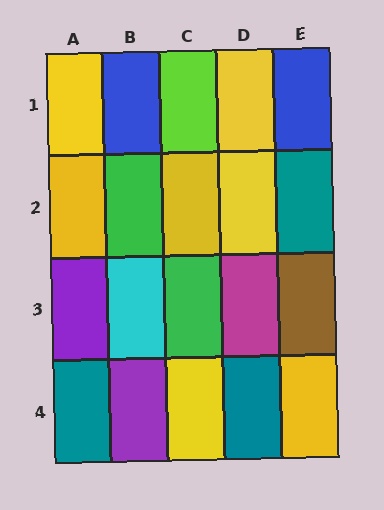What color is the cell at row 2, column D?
Yellow.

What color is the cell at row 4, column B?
Purple.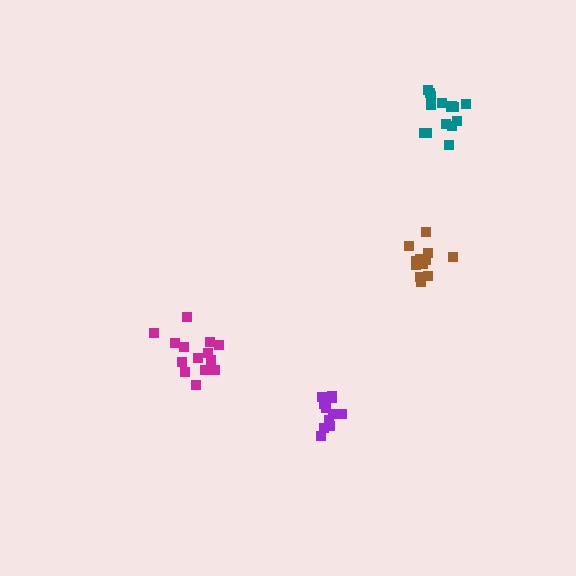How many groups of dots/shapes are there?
There are 4 groups.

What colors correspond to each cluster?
The clusters are colored: teal, magenta, brown, purple.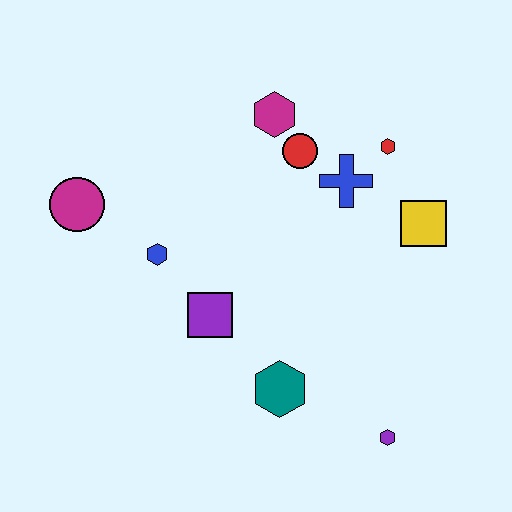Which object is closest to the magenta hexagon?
The red circle is closest to the magenta hexagon.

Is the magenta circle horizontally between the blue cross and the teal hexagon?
No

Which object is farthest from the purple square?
The red hexagon is farthest from the purple square.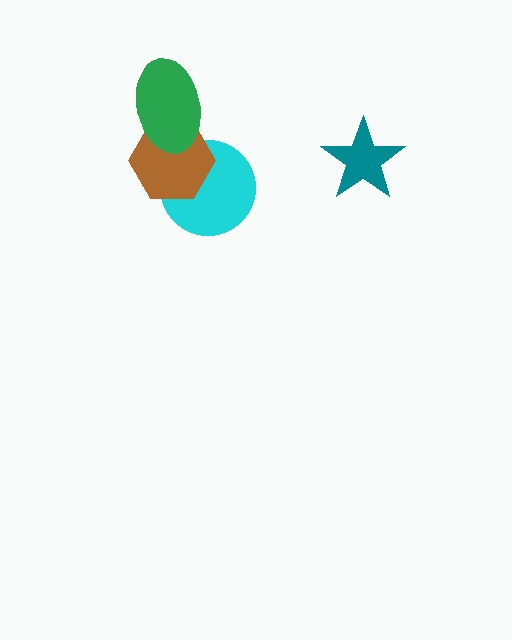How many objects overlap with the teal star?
0 objects overlap with the teal star.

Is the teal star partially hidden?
No, no other shape covers it.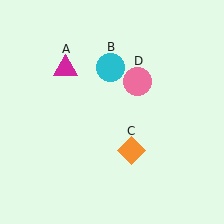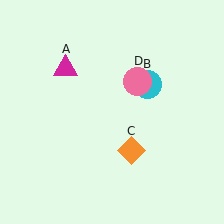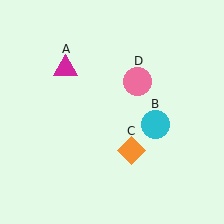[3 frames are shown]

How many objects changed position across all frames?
1 object changed position: cyan circle (object B).